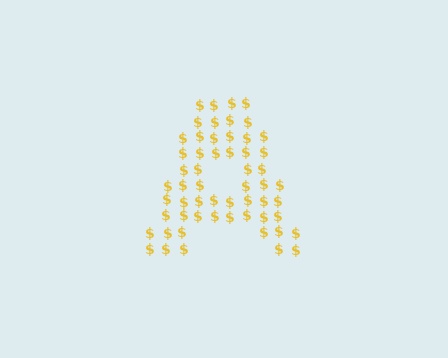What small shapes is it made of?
It is made of small dollar signs.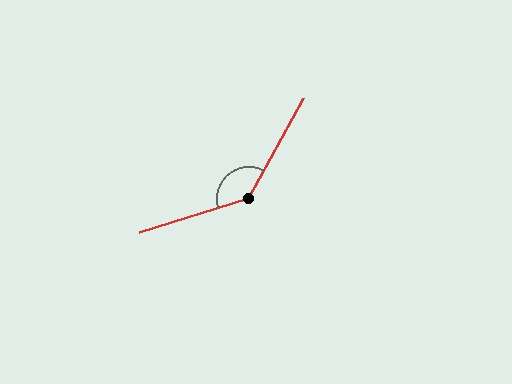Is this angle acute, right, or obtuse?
It is obtuse.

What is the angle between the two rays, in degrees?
Approximately 136 degrees.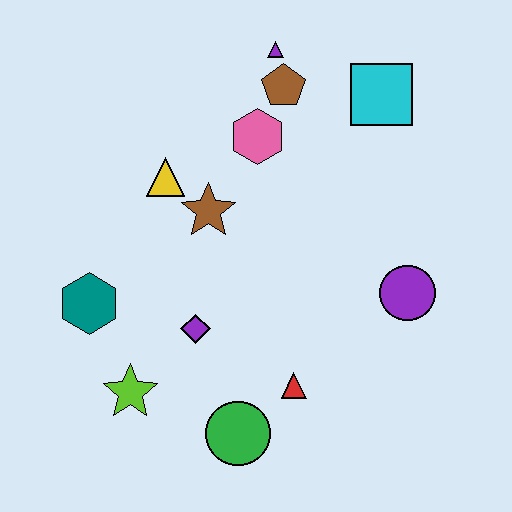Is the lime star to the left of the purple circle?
Yes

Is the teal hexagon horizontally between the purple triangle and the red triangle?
No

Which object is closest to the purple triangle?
The brown pentagon is closest to the purple triangle.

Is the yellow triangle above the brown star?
Yes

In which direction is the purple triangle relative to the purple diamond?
The purple triangle is above the purple diamond.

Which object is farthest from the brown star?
The green circle is farthest from the brown star.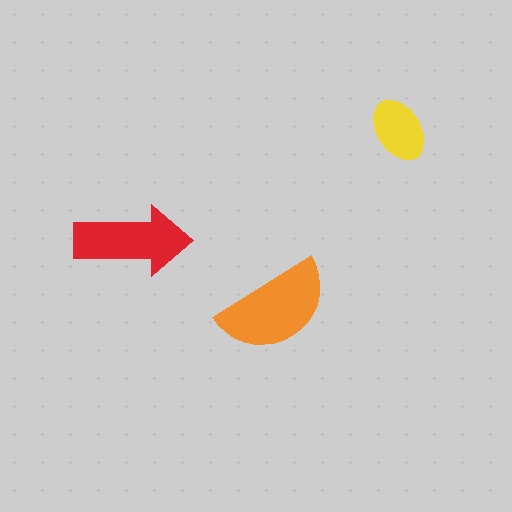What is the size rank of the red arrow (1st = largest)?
2nd.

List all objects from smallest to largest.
The yellow ellipse, the red arrow, the orange semicircle.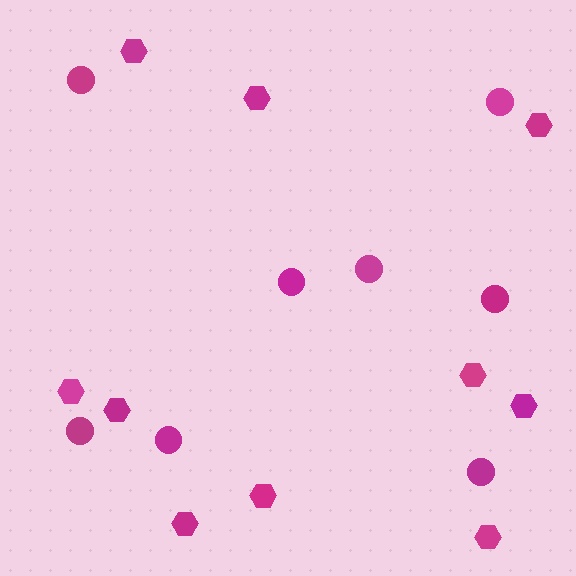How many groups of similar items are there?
There are 2 groups: one group of hexagons (10) and one group of circles (8).